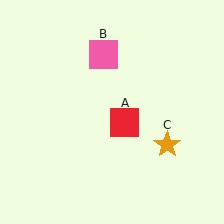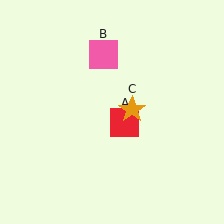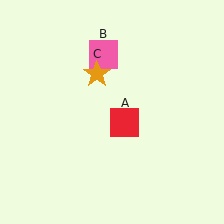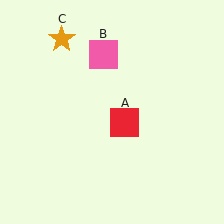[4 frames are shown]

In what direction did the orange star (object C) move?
The orange star (object C) moved up and to the left.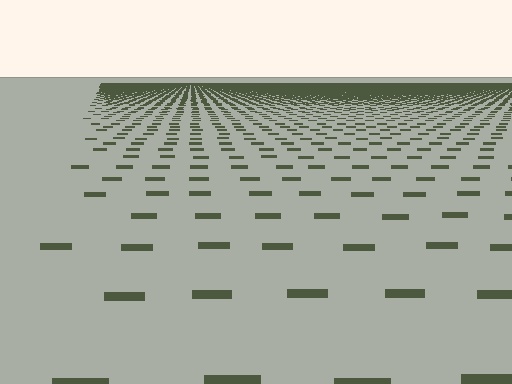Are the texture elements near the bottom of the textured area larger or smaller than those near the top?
Larger. Near the bottom, elements are closer to the viewer and appear at a bigger on-screen size.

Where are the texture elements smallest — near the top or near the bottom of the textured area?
Near the top.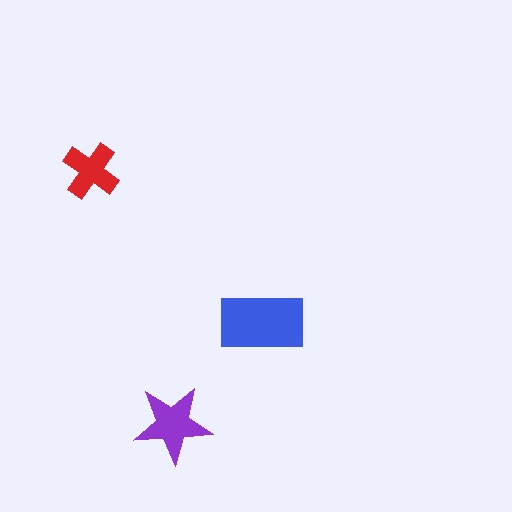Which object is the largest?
The blue rectangle.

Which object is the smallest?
The red cross.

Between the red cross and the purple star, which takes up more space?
The purple star.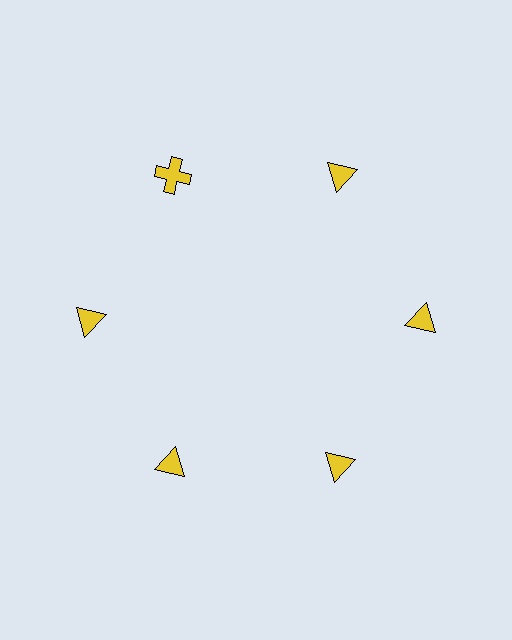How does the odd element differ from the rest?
It has a different shape: cross instead of triangle.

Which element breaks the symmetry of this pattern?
The yellow cross at roughly the 11 o'clock position breaks the symmetry. All other shapes are yellow triangles.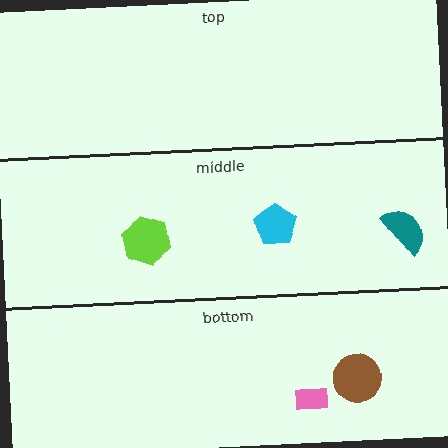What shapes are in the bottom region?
The brown circle, the pink rectangle.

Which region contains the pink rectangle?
The bottom region.